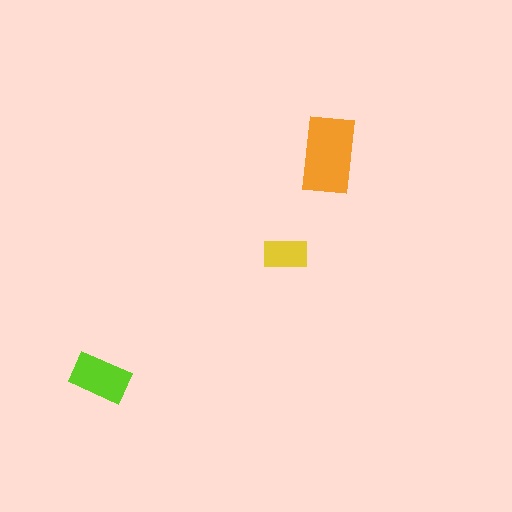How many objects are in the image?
There are 3 objects in the image.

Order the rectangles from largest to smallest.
the orange one, the lime one, the yellow one.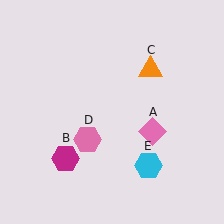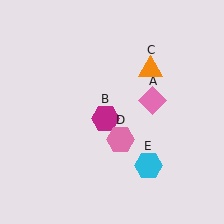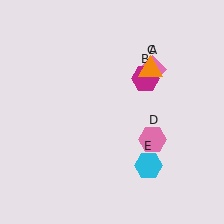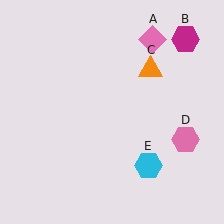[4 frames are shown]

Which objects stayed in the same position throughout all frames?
Orange triangle (object C) and cyan hexagon (object E) remained stationary.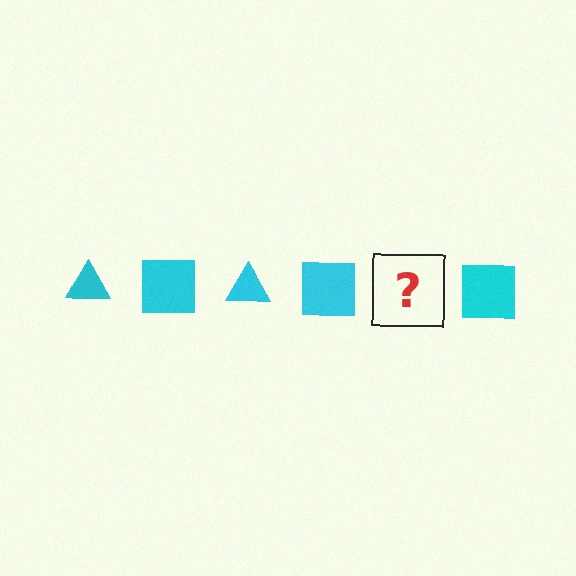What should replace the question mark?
The question mark should be replaced with a cyan triangle.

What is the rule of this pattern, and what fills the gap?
The rule is that the pattern cycles through triangle, square shapes in cyan. The gap should be filled with a cyan triangle.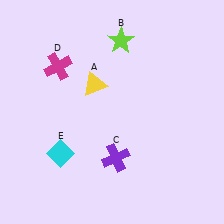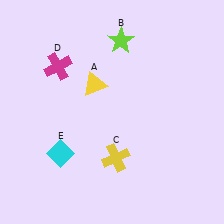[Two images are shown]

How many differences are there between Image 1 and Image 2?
There is 1 difference between the two images.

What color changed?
The cross (C) changed from purple in Image 1 to yellow in Image 2.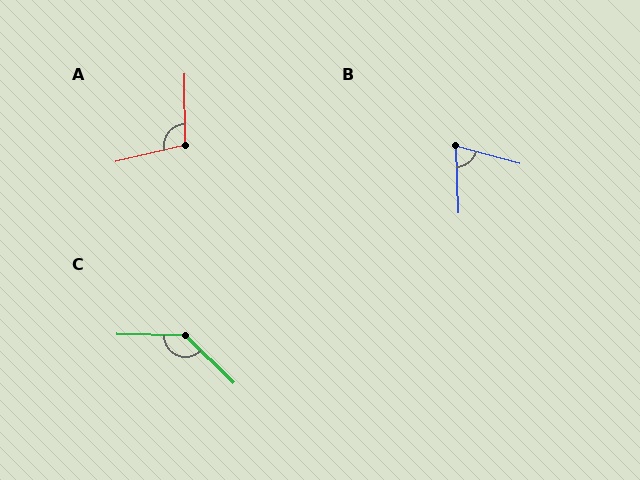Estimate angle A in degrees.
Approximately 103 degrees.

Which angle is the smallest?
B, at approximately 72 degrees.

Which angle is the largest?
C, at approximately 137 degrees.